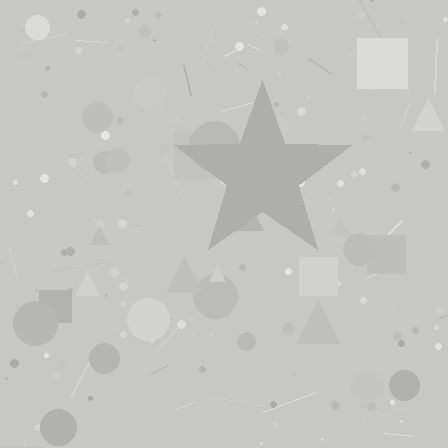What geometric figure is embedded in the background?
A star is embedded in the background.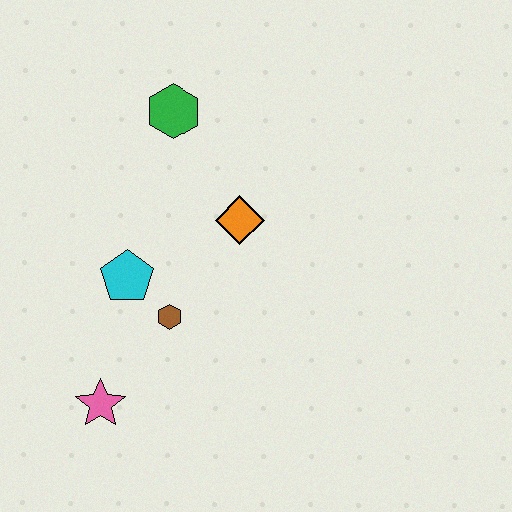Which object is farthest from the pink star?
The green hexagon is farthest from the pink star.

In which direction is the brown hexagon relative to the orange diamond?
The brown hexagon is below the orange diamond.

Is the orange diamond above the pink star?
Yes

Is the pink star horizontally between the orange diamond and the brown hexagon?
No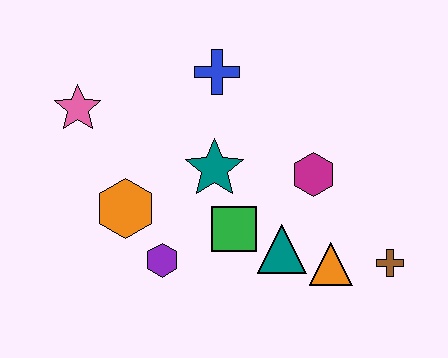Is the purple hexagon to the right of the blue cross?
No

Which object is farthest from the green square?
The pink star is farthest from the green square.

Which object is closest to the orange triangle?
The teal triangle is closest to the orange triangle.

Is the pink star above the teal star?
Yes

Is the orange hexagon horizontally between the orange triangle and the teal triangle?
No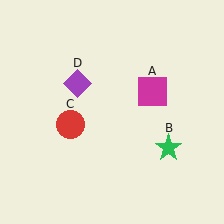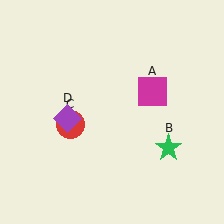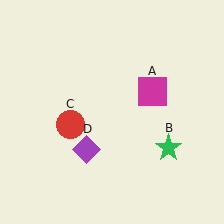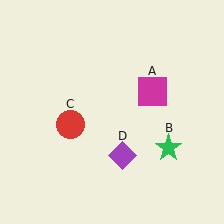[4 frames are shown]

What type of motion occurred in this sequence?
The purple diamond (object D) rotated counterclockwise around the center of the scene.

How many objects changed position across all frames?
1 object changed position: purple diamond (object D).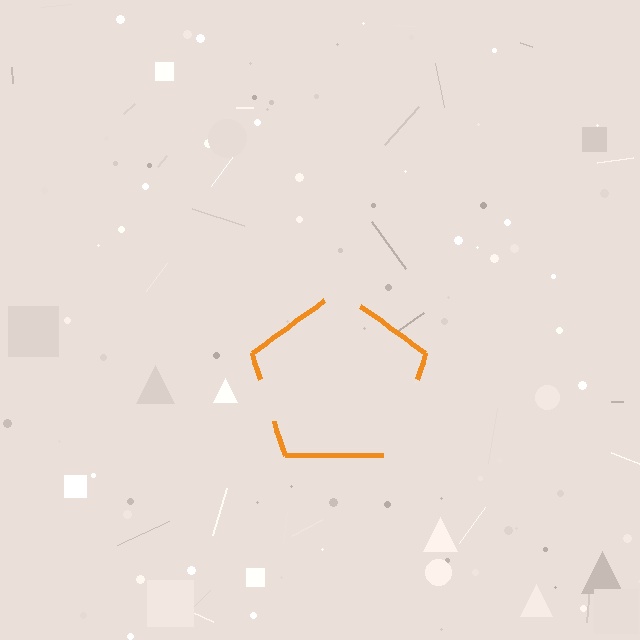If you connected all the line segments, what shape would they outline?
They would outline a pentagon.